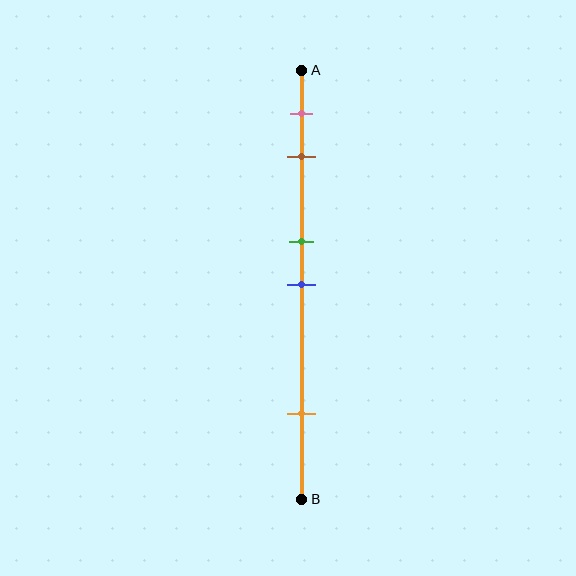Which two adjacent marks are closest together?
The green and blue marks are the closest adjacent pair.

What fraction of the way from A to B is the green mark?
The green mark is approximately 40% (0.4) of the way from A to B.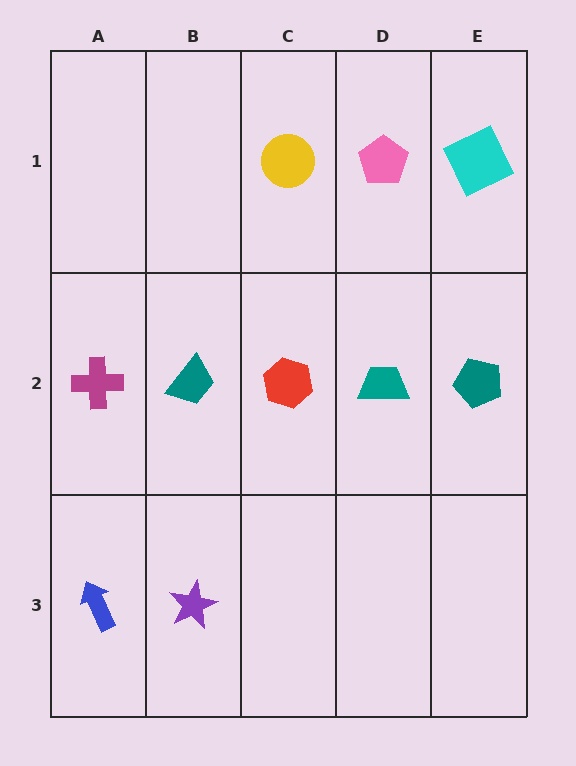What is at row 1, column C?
A yellow circle.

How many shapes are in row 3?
2 shapes.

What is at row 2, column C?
A red hexagon.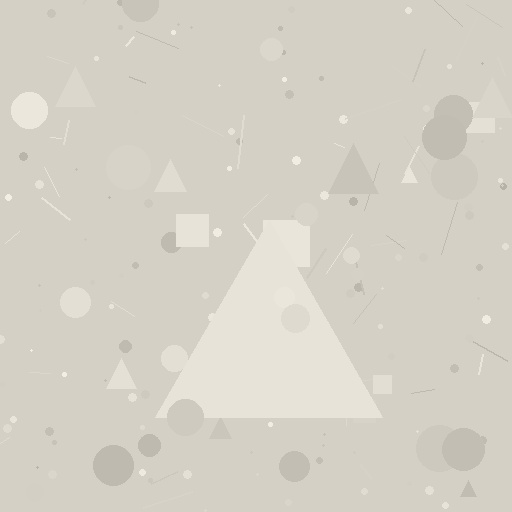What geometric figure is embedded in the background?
A triangle is embedded in the background.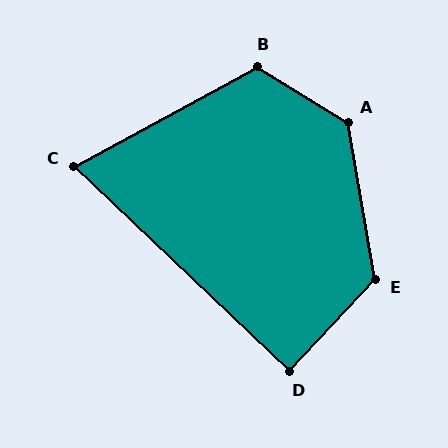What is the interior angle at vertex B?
Approximately 120 degrees (obtuse).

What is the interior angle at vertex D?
Approximately 90 degrees (approximately right).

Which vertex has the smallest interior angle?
C, at approximately 72 degrees.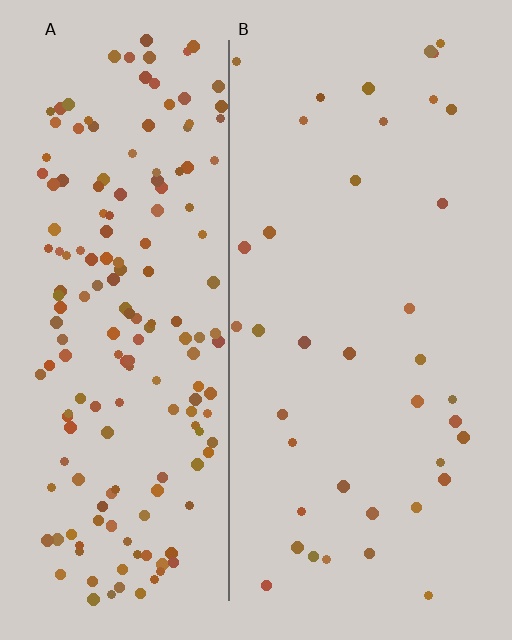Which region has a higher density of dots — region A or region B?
A (the left).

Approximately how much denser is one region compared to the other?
Approximately 4.6× — region A over region B.